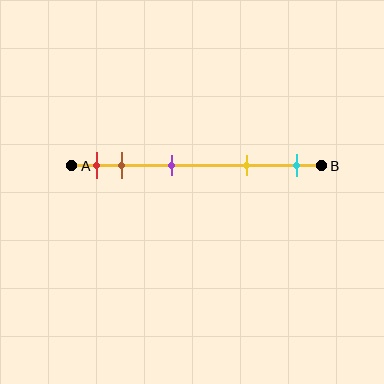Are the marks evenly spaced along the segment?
No, the marks are not evenly spaced.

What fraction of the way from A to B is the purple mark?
The purple mark is approximately 40% (0.4) of the way from A to B.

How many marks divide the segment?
There are 5 marks dividing the segment.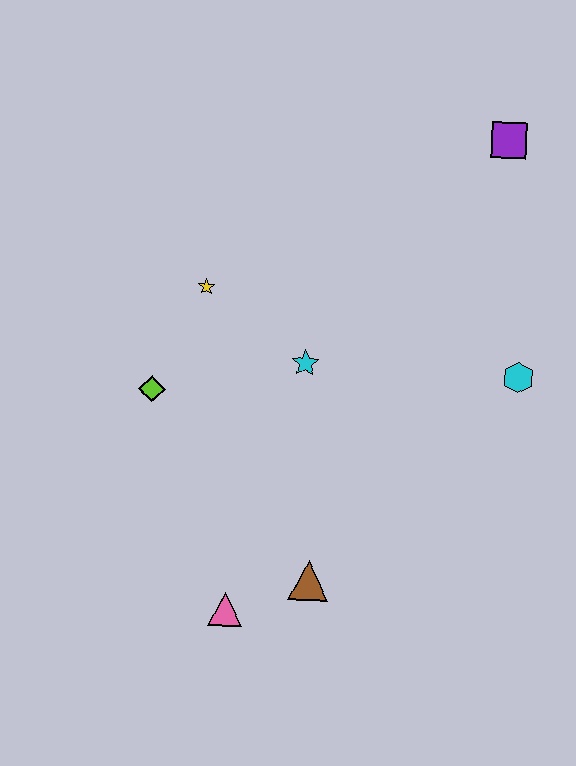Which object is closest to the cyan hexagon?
The cyan star is closest to the cyan hexagon.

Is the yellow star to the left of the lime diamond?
No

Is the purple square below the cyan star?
No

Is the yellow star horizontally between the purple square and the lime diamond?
Yes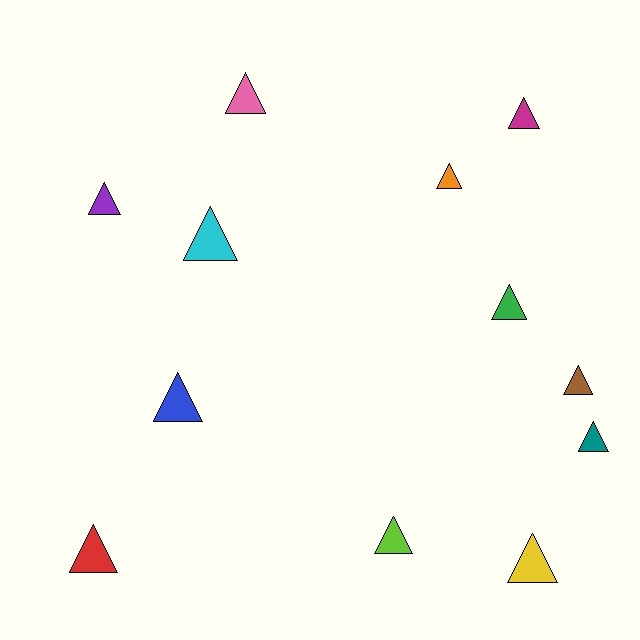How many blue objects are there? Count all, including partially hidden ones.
There is 1 blue object.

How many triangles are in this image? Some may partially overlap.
There are 12 triangles.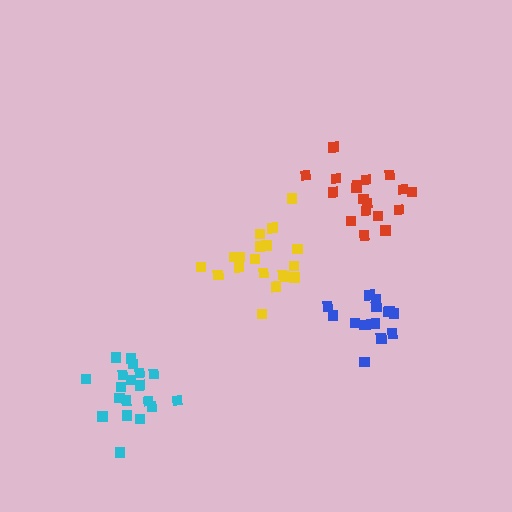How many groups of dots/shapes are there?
There are 4 groups.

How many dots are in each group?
Group 1: 15 dots, Group 2: 18 dots, Group 3: 19 dots, Group 4: 19 dots (71 total).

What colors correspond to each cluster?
The clusters are colored: blue, red, cyan, yellow.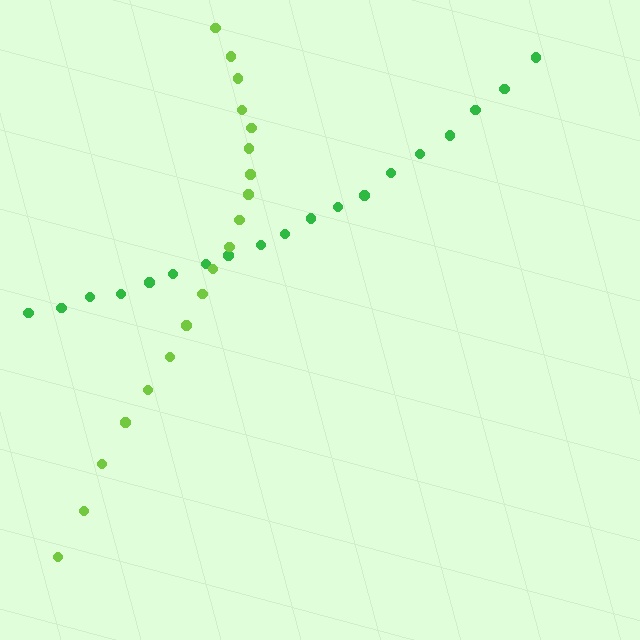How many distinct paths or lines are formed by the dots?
There are 2 distinct paths.